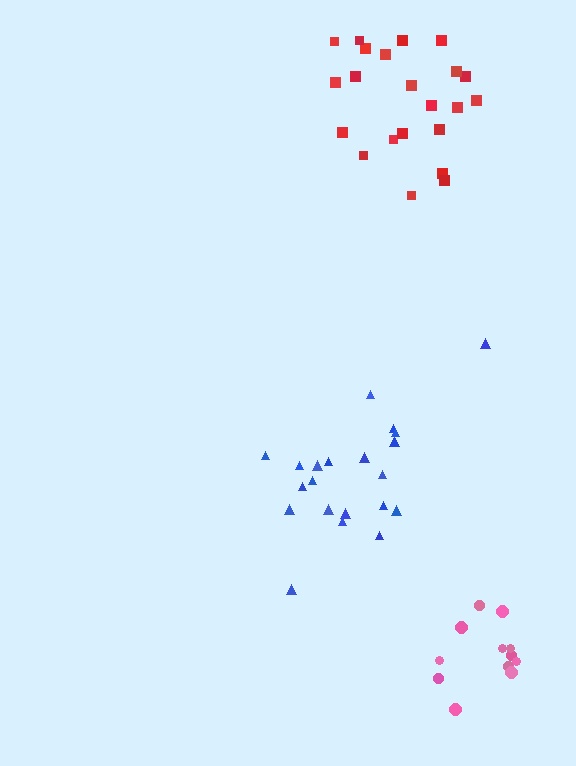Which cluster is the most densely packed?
Pink.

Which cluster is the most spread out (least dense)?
Red.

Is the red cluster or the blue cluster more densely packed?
Blue.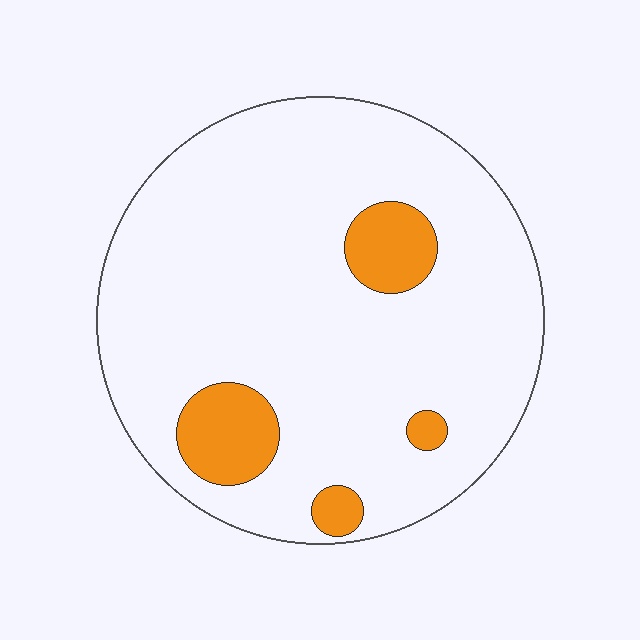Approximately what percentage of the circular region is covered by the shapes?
Approximately 10%.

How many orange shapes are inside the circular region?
4.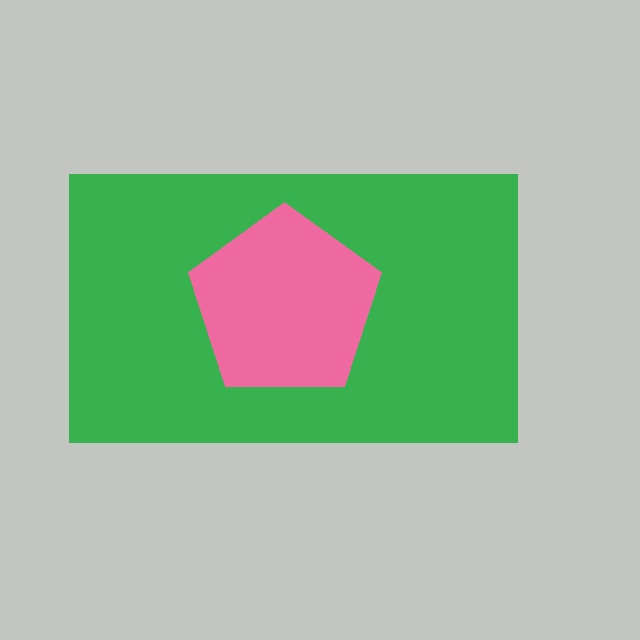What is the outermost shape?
The green rectangle.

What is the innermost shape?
The pink pentagon.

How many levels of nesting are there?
2.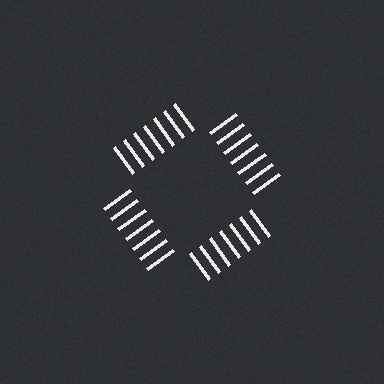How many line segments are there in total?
28 — 7 along each of the 4 edges.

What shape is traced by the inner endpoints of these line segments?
An illusory square — the line segments terminate on its edges but no continuous stroke is drawn.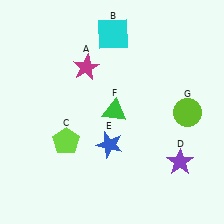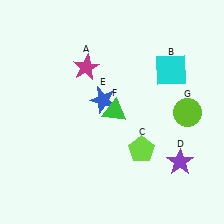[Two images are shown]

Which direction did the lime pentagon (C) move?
The lime pentagon (C) moved right.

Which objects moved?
The objects that moved are: the cyan square (B), the lime pentagon (C), the blue star (E).